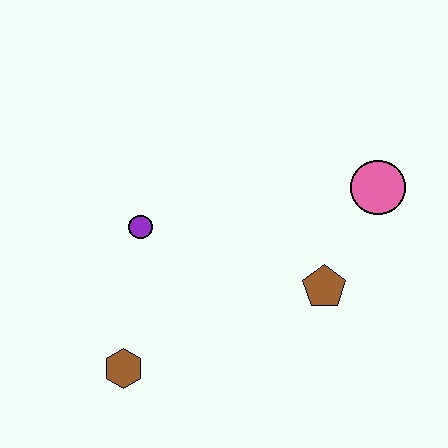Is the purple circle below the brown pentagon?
No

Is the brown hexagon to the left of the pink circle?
Yes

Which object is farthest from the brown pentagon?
The brown hexagon is farthest from the brown pentagon.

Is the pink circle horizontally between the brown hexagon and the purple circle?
No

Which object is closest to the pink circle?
The brown pentagon is closest to the pink circle.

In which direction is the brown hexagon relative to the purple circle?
The brown hexagon is below the purple circle.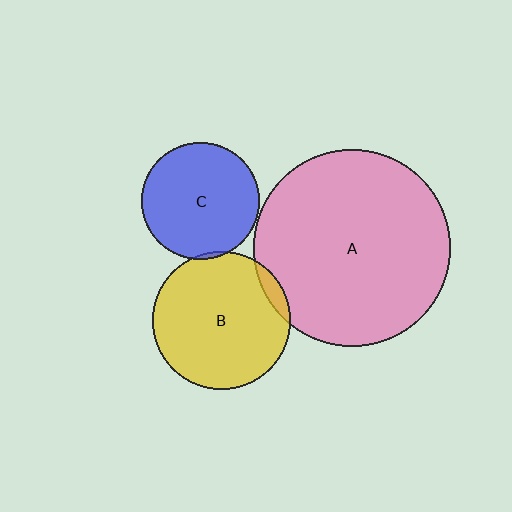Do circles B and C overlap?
Yes.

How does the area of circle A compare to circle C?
Approximately 2.8 times.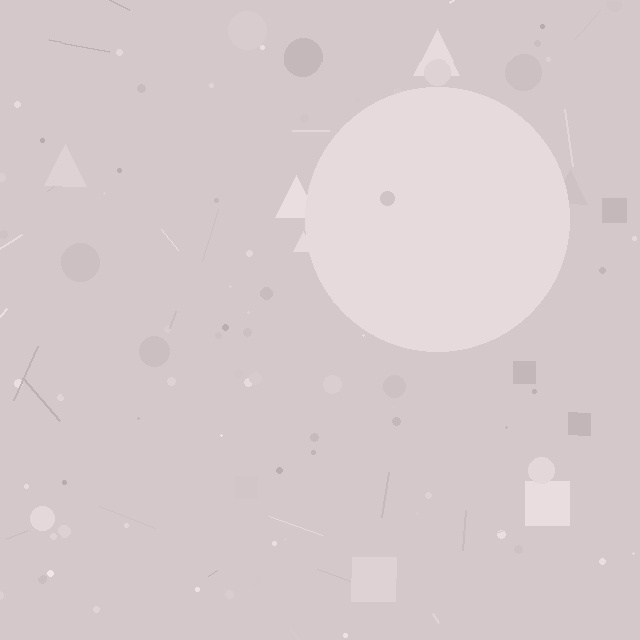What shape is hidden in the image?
A circle is hidden in the image.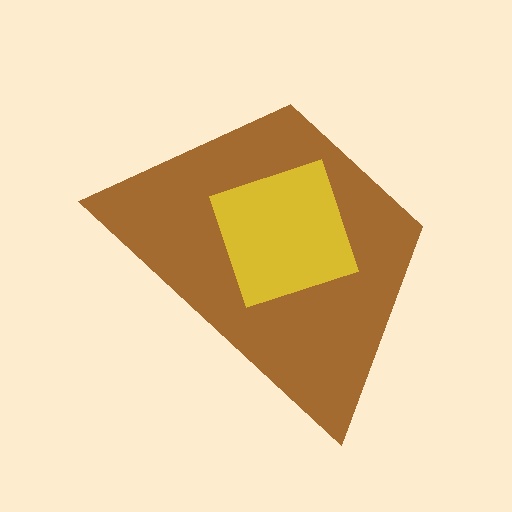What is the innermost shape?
The yellow square.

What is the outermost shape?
The brown trapezoid.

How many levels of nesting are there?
2.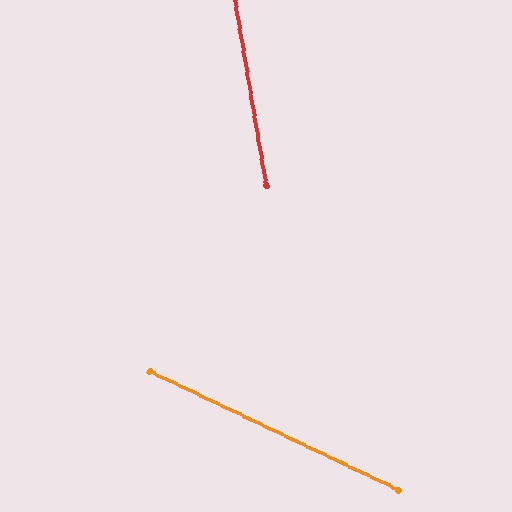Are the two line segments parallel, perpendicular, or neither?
Neither parallel nor perpendicular — they differ by about 55°.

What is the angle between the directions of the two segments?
Approximately 55 degrees.